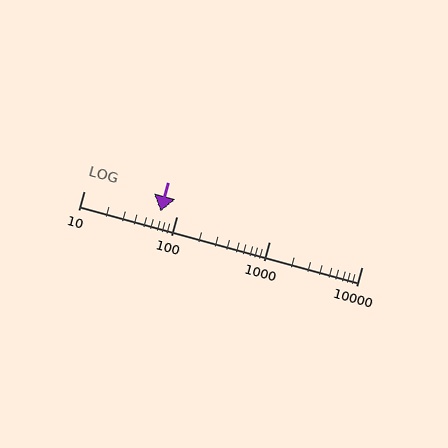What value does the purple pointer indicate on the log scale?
The pointer indicates approximately 67.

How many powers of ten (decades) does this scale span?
The scale spans 3 decades, from 10 to 10000.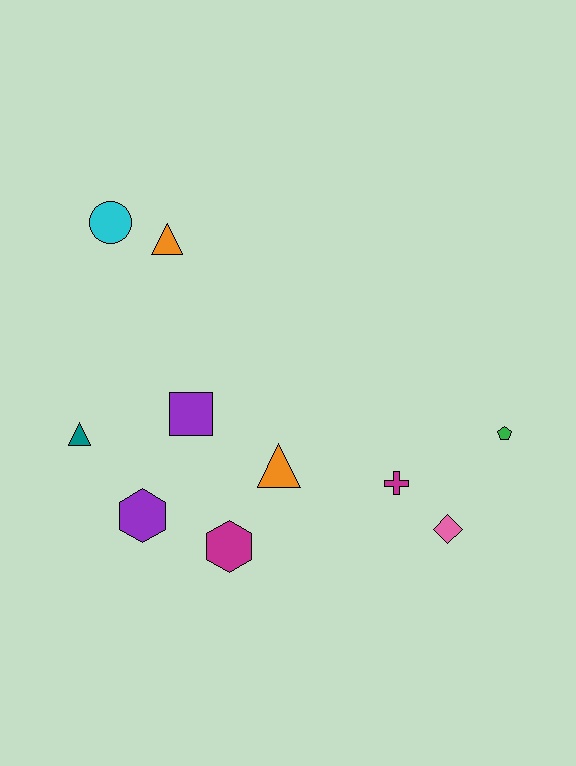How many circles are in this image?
There is 1 circle.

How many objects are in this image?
There are 10 objects.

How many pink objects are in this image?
There is 1 pink object.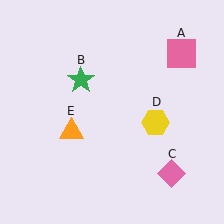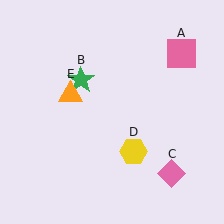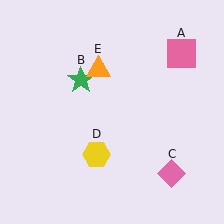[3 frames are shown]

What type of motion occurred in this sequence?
The yellow hexagon (object D), orange triangle (object E) rotated clockwise around the center of the scene.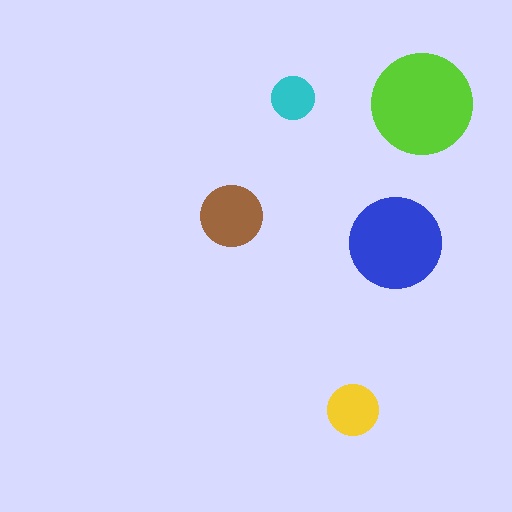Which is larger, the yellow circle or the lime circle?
The lime one.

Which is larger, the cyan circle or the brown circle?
The brown one.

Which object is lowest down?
The yellow circle is bottommost.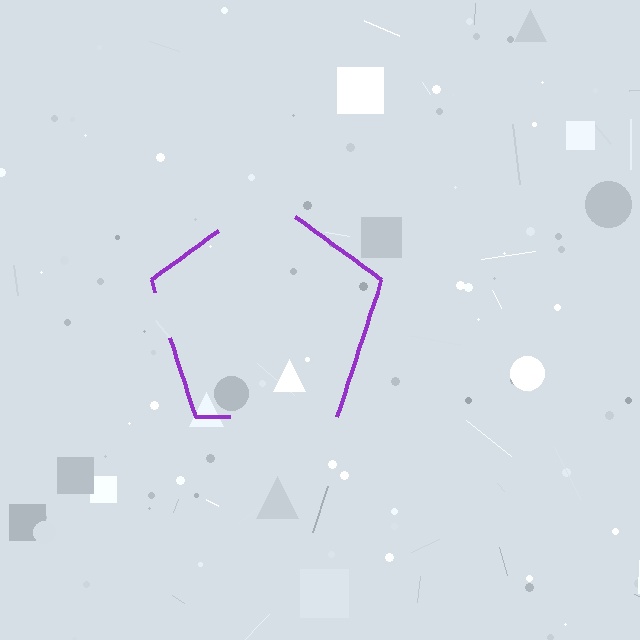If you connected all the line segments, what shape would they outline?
They would outline a pentagon.